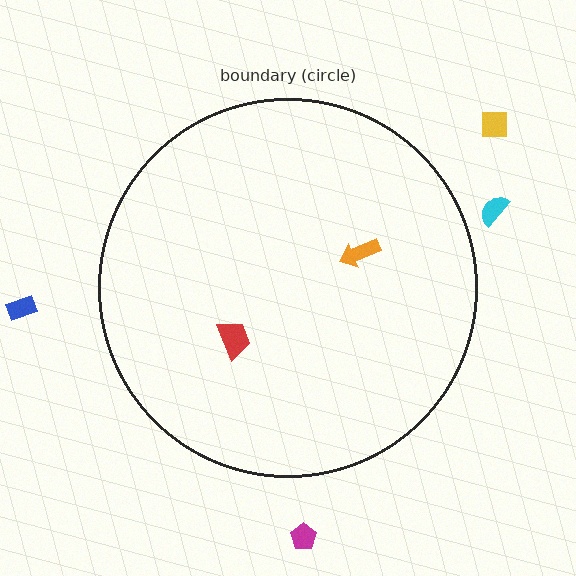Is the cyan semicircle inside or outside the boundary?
Outside.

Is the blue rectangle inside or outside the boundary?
Outside.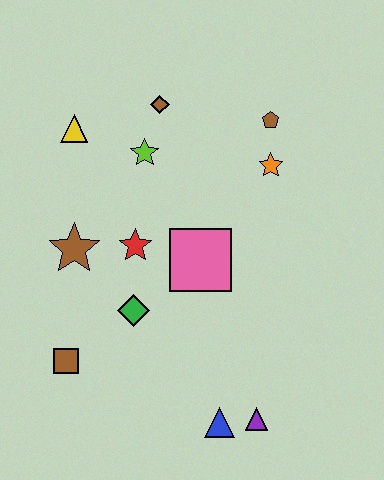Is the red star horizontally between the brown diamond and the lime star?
No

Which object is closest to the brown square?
The green diamond is closest to the brown square.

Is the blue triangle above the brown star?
No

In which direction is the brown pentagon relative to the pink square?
The brown pentagon is above the pink square.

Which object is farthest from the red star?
The purple triangle is farthest from the red star.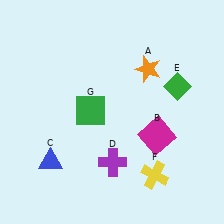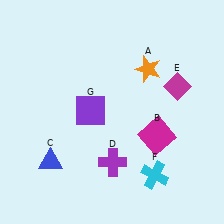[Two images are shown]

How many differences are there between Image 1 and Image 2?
There are 3 differences between the two images.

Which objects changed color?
E changed from green to magenta. F changed from yellow to cyan. G changed from green to purple.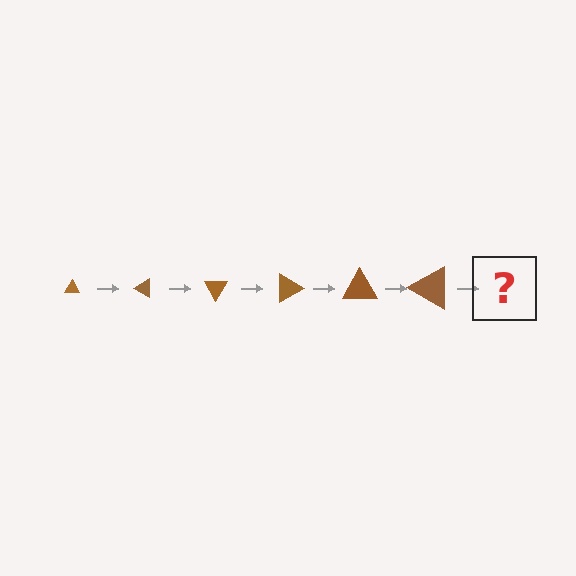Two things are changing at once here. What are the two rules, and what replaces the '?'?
The two rules are that the triangle grows larger each step and it rotates 30 degrees each step. The '?' should be a triangle, larger than the previous one and rotated 180 degrees from the start.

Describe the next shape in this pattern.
It should be a triangle, larger than the previous one and rotated 180 degrees from the start.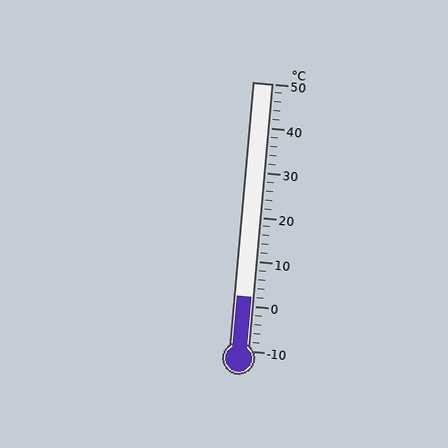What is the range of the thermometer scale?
The thermometer scale ranges from -10°C to 50°C.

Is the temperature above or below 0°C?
The temperature is above 0°C.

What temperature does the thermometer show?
The thermometer shows approximately 2°C.